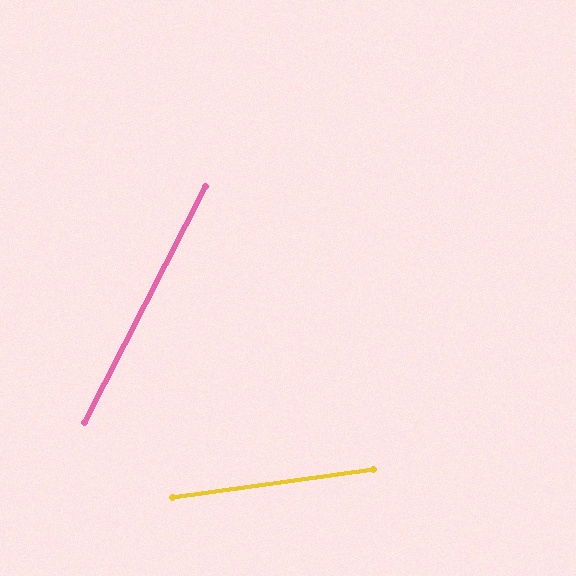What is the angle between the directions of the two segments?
Approximately 55 degrees.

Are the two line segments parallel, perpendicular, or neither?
Neither parallel nor perpendicular — they differ by about 55°.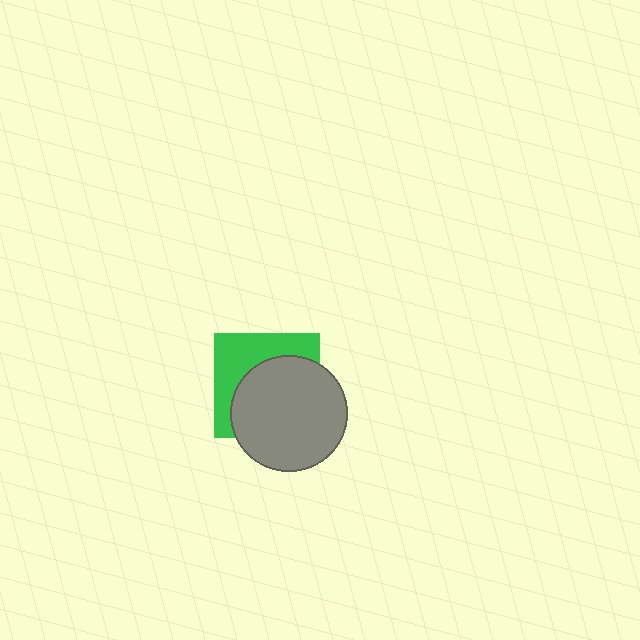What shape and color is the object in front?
The object in front is a gray circle.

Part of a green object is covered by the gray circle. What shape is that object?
It is a square.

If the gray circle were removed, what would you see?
You would see the complete green square.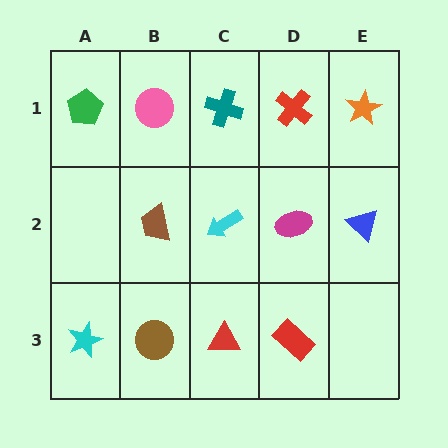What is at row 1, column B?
A pink circle.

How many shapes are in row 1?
5 shapes.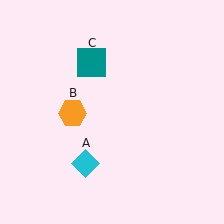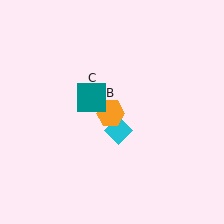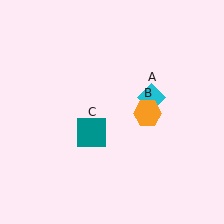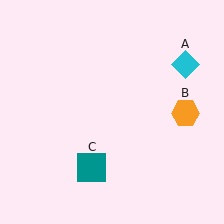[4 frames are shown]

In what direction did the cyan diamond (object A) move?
The cyan diamond (object A) moved up and to the right.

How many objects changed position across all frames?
3 objects changed position: cyan diamond (object A), orange hexagon (object B), teal square (object C).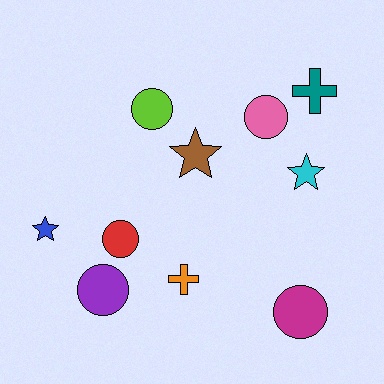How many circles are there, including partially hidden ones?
There are 5 circles.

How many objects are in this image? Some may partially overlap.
There are 10 objects.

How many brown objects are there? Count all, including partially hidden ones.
There is 1 brown object.